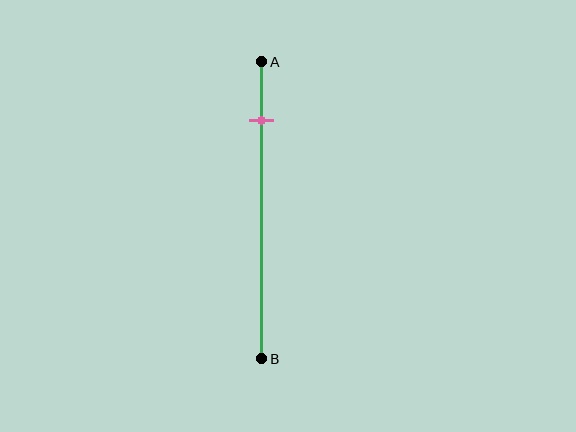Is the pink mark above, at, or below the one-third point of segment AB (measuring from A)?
The pink mark is above the one-third point of segment AB.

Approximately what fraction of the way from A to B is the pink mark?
The pink mark is approximately 20% of the way from A to B.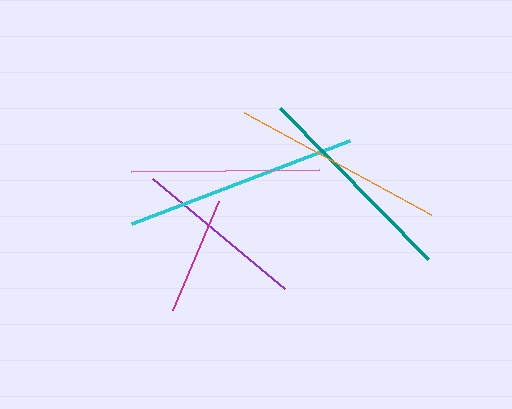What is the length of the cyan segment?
The cyan segment is approximately 233 pixels long.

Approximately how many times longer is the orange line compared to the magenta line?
The orange line is approximately 1.8 times the length of the magenta line.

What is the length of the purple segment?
The purple segment is approximately 173 pixels long.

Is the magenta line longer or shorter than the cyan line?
The cyan line is longer than the magenta line.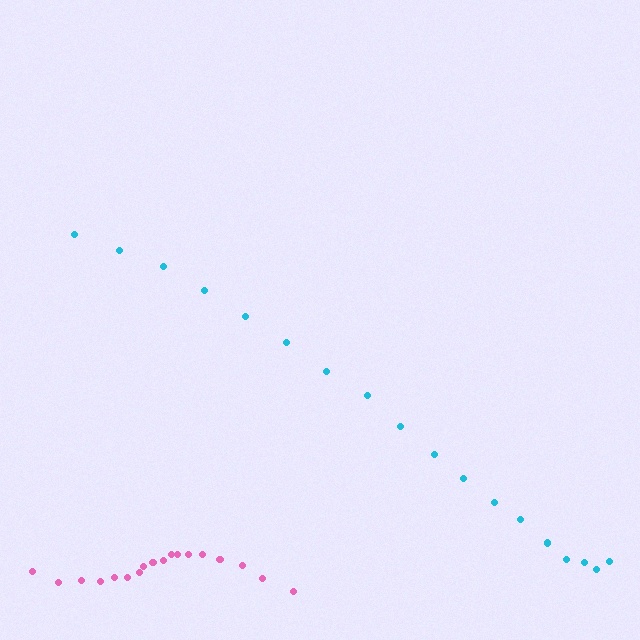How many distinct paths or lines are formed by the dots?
There are 2 distinct paths.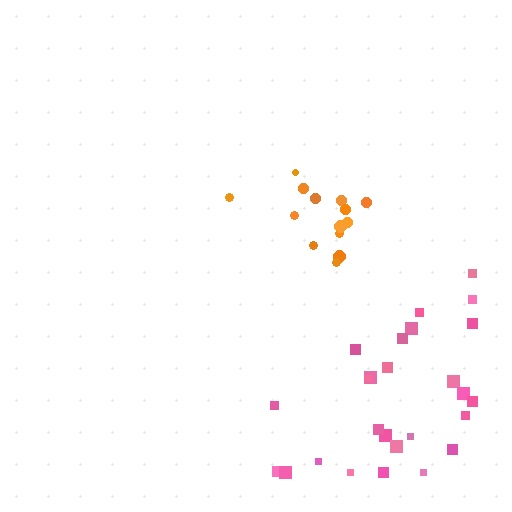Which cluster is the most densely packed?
Orange.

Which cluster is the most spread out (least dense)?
Pink.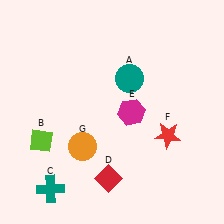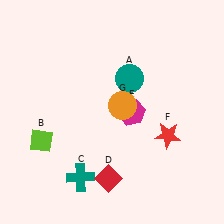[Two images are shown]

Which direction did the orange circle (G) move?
The orange circle (G) moved up.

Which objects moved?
The objects that moved are: the teal cross (C), the orange circle (G).